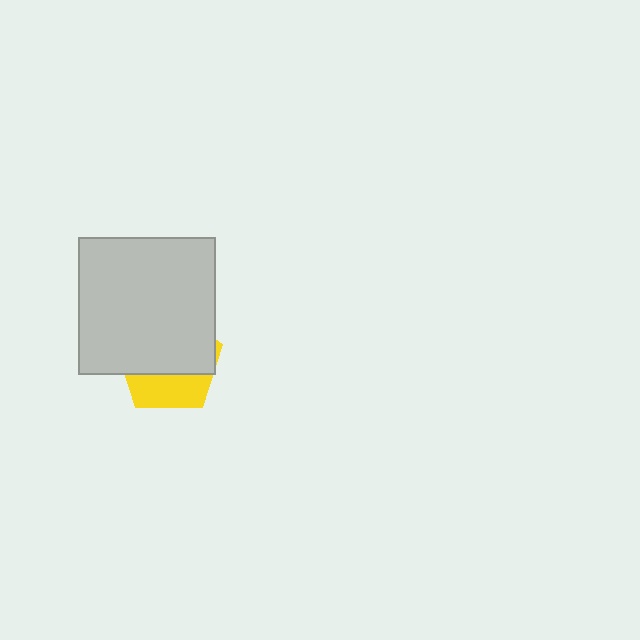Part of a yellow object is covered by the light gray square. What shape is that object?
It is a pentagon.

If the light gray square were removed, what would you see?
You would see the complete yellow pentagon.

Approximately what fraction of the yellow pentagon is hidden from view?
Roughly 66% of the yellow pentagon is hidden behind the light gray square.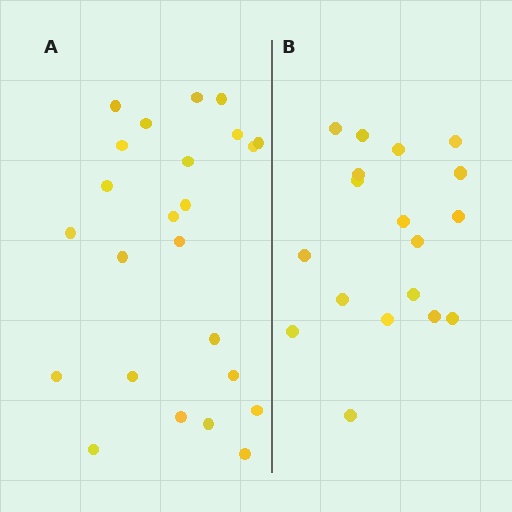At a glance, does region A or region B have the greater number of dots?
Region A (the left region) has more dots.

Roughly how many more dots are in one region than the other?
Region A has about 6 more dots than region B.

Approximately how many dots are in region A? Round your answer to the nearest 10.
About 20 dots. (The exact count is 24, which rounds to 20.)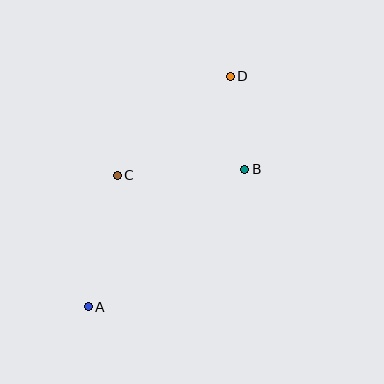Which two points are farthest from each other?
Points A and D are farthest from each other.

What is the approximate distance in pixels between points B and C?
The distance between B and C is approximately 127 pixels.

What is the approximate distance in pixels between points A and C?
The distance between A and C is approximately 135 pixels.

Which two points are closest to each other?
Points B and D are closest to each other.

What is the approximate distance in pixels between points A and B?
The distance between A and B is approximately 208 pixels.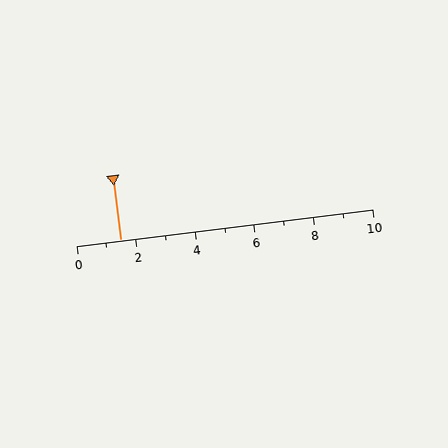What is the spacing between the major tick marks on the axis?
The major ticks are spaced 2 apart.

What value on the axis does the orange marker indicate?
The marker indicates approximately 1.5.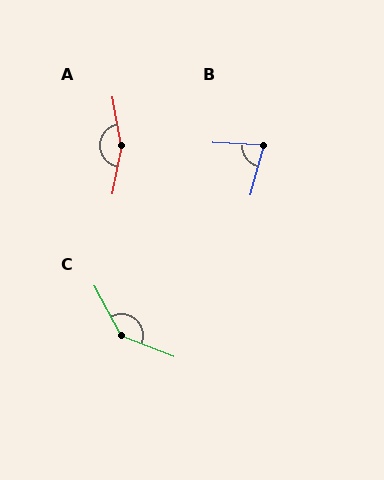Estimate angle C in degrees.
Approximately 139 degrees.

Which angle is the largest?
A, at approximately 159 degrees.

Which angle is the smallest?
B, at approximately 77 degrees.